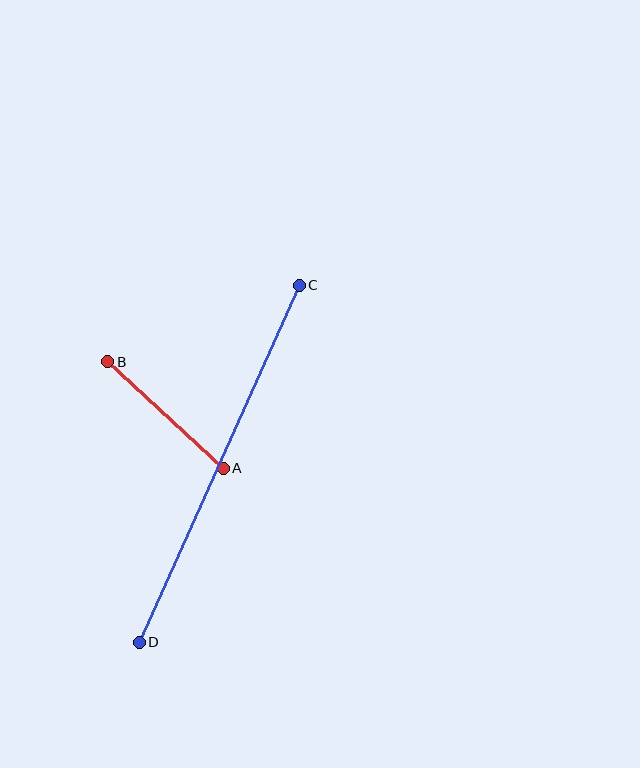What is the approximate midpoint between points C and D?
The midpoint is at approximately (219, 464) pixels.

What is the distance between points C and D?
The distance is approximately 391 pixels.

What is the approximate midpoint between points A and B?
The midpoint is at approximately (165, 415) pixels.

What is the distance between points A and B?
The distance is approximately 157 pixels.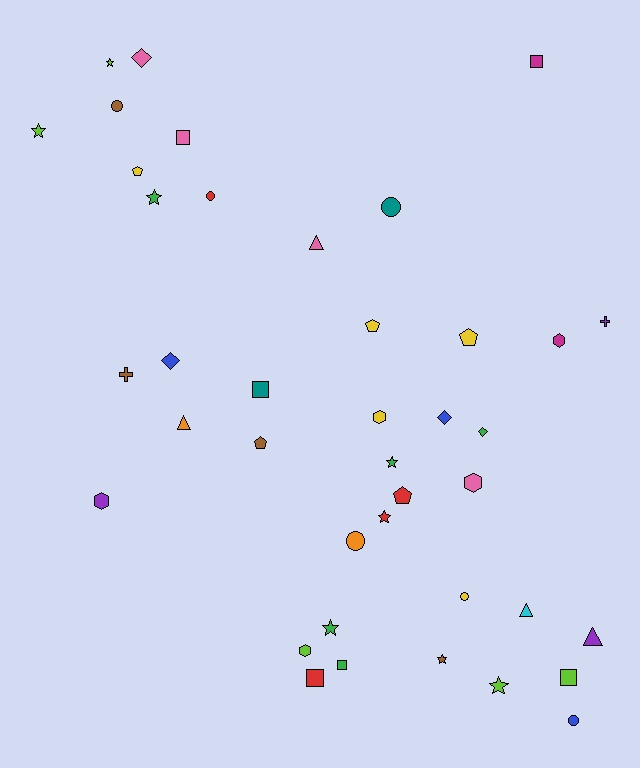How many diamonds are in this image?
There are 4 diamonds.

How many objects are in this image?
There are 40 objects.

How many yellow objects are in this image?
There are 5 yellow objects.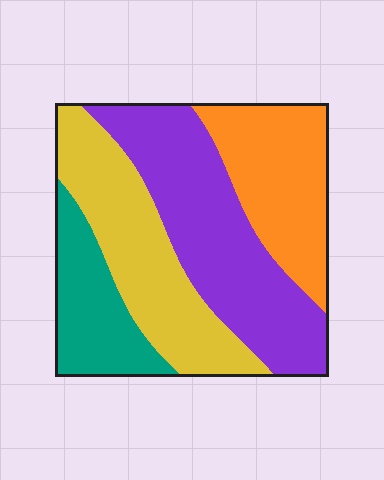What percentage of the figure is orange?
Orange takes up about one quarter (1/4) of the figure.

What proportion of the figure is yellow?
Yellow covers 27% of the figure.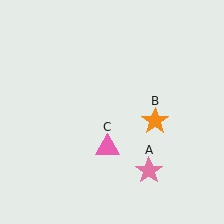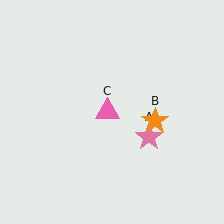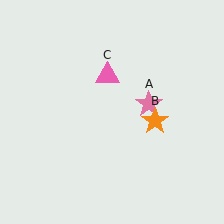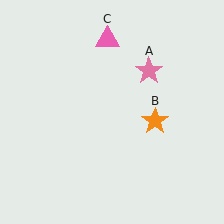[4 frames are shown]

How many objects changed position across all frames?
2 objects changed position: pink star (object A), pink triangle (object C).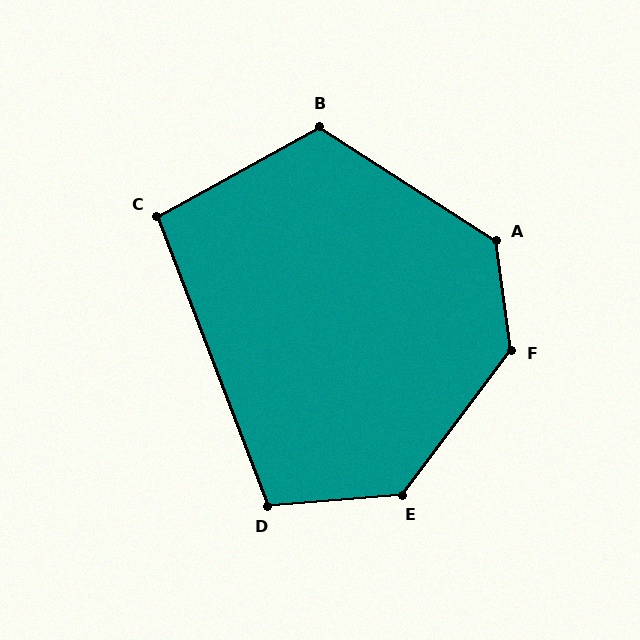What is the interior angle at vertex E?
Approximately 132 degrees (obtuse).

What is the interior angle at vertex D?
Approximately 106 degrees (obtuse).